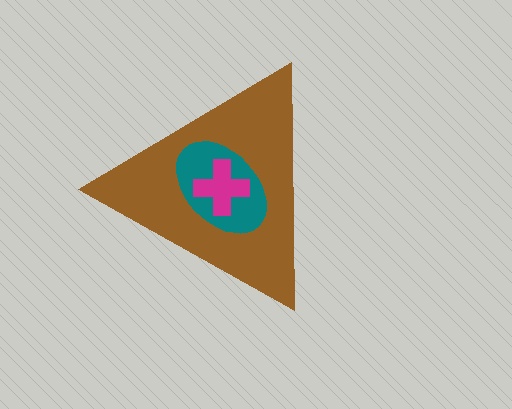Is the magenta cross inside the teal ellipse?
Yes.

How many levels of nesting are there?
3.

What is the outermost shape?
The brown triangle.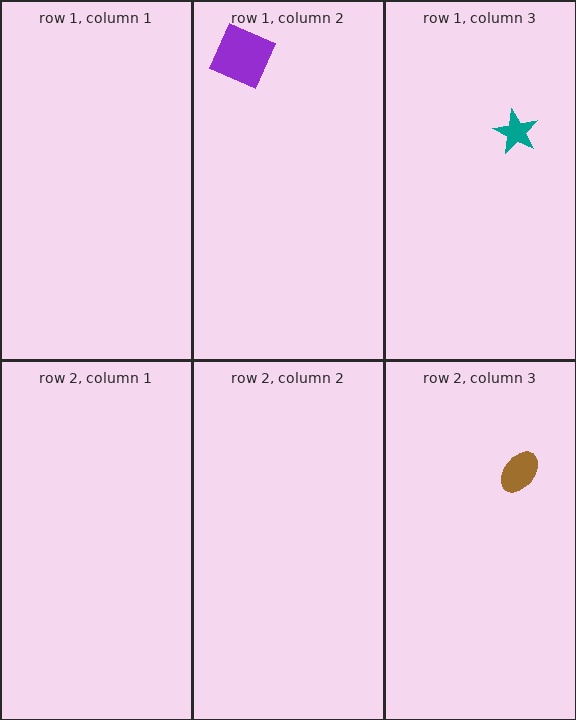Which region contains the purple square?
The row 1, column 2 region.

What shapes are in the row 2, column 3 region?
The brown ellipse.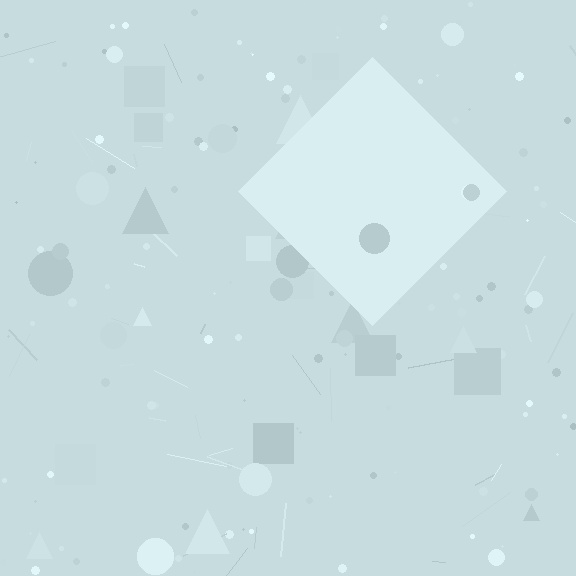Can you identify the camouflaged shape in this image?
The camouflaged shape is a diamond.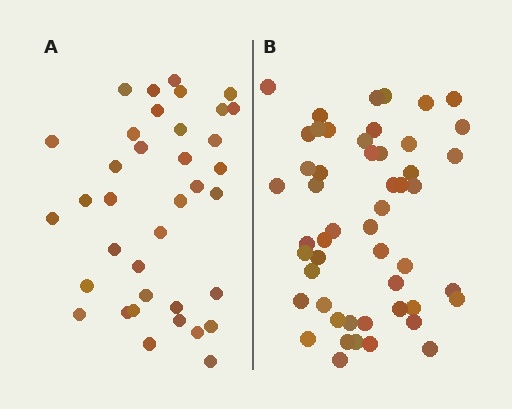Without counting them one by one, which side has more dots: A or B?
Region B (the right region) has more dots.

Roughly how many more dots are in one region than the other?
Region B has approximately 15 more dots than region A.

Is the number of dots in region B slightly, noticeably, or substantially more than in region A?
Region B has noticeably more, but not dramatically so. The ratio is roughly 1.4 to 1.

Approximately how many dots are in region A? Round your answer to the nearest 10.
About 40 dots. (The exact count is 37, which rounds to 40.)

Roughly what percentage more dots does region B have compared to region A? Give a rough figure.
About 40% more.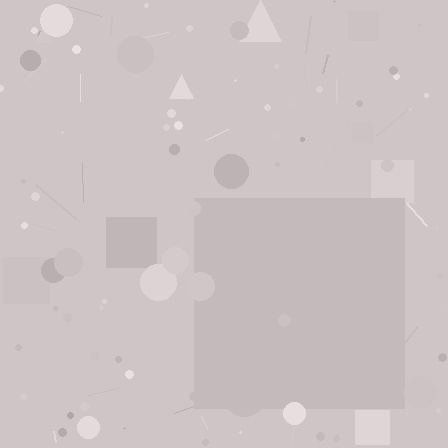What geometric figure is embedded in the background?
A square is embedded in the background.